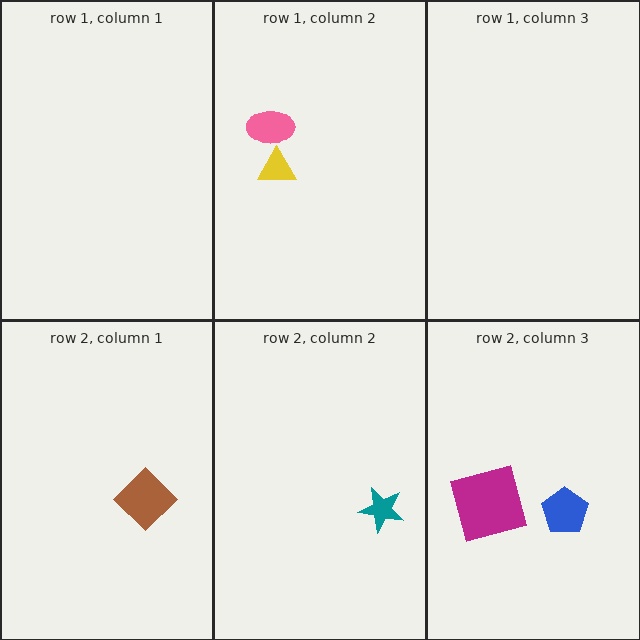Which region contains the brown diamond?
The row 2, column 1 region.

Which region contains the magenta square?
The row 2, column 3 region.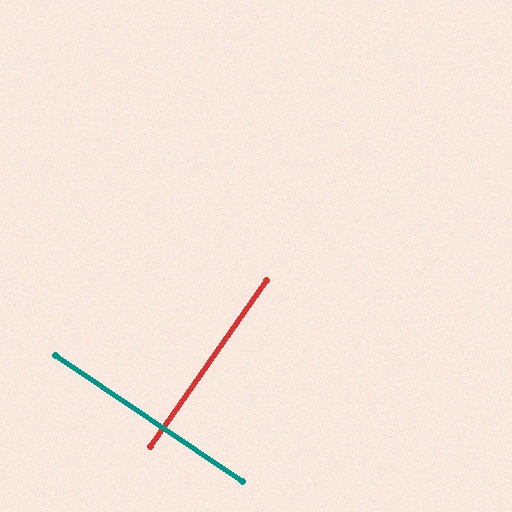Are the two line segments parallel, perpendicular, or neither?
Perpendicular — they meet at approximately 89°.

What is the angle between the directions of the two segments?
Approximately 89 degrees.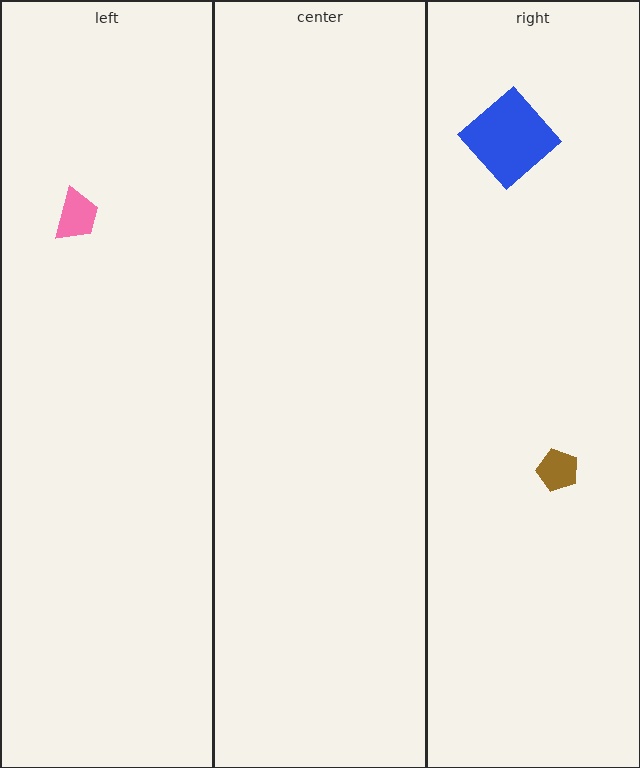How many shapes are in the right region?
2.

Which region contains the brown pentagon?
The right region.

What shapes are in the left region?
The pink trapezoid.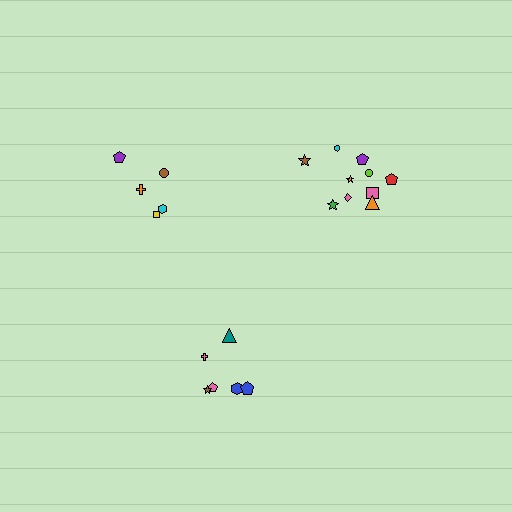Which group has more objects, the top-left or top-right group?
The top-right group.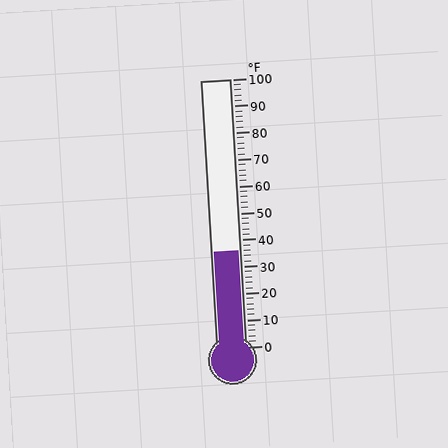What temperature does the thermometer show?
The thermometer shows approximately 36°F.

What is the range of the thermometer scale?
The thermometer scale ranges from 0°F to 100°F.